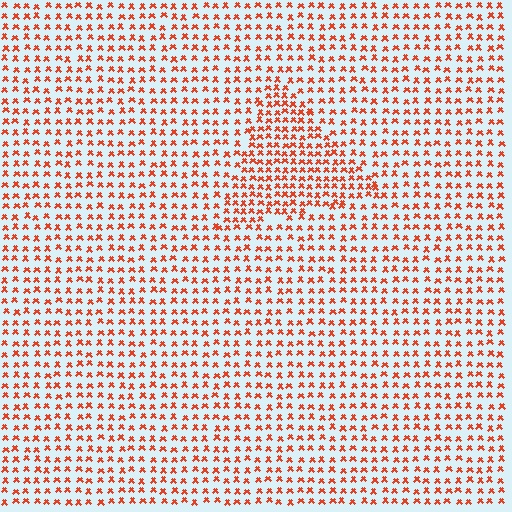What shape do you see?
I see a triangle.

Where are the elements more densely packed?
The elements are more densely packed inside the triangle boundary.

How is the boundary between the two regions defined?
The boundary is defined by a change in element density (approximately 1.6x ratio). All elements are the same color, size, and shape.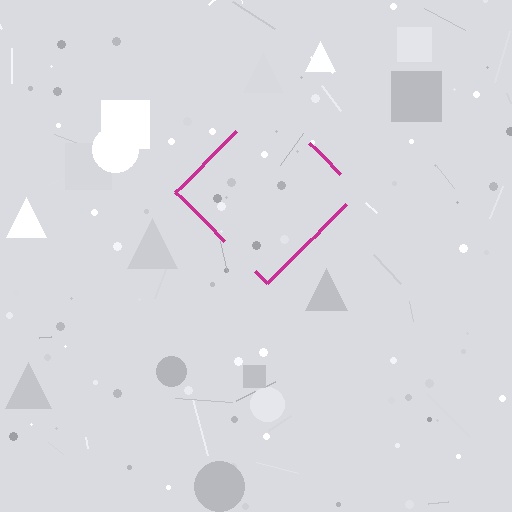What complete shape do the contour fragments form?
The contour fragments form a diamond.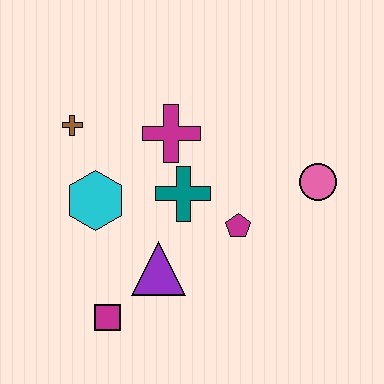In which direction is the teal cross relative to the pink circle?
The teal cross is to the left of the pink circle.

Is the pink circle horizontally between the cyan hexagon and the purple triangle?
No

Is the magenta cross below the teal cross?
No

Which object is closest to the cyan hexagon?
The brown cross is closest to the cyan hexagon.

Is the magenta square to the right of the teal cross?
No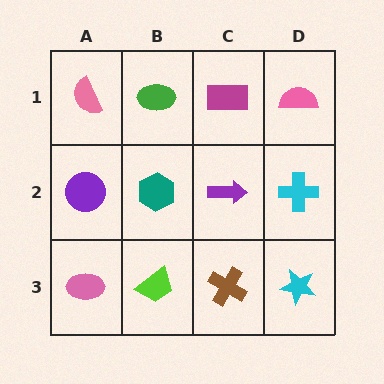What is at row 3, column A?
A pink ellipse.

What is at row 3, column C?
A brown cross.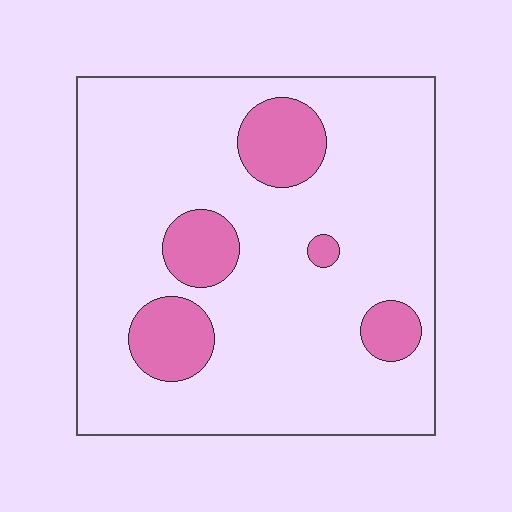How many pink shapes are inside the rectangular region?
5.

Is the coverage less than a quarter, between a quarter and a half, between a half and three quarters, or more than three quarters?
Less than a quarter.